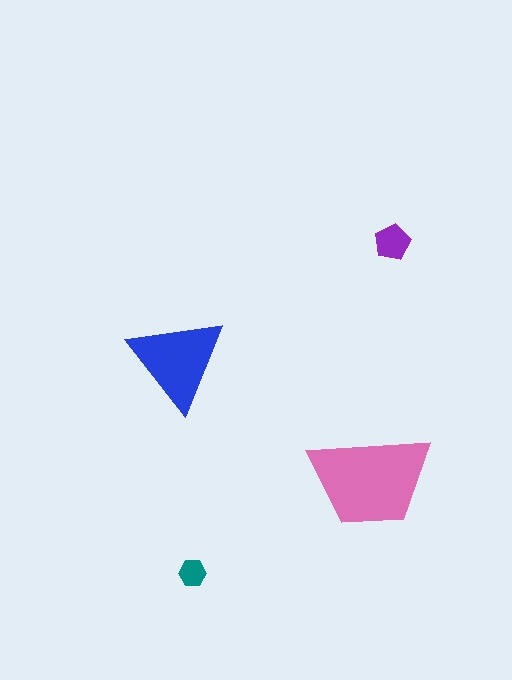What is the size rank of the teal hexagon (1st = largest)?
4th.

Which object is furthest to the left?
The blue triangle is leftmost.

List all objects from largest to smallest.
The pink trapezoid, the blue triangle, the purple pentagon, the teal hexagon.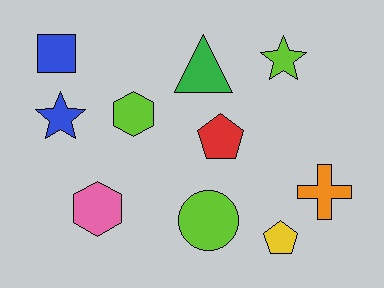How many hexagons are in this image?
There are 2 hexagons.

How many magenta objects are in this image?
There are no magenta objects.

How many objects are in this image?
There are 10 objects.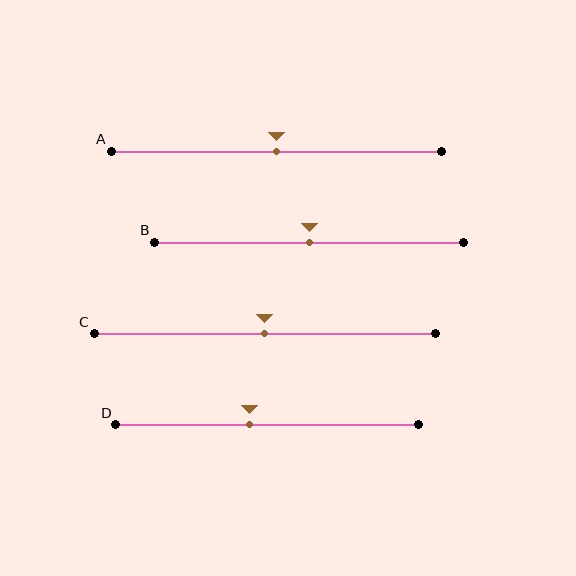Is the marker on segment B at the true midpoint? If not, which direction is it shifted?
Yes, the marker on segment B is at the true midpoint.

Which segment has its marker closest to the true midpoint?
Segment A has its marker closest to the true midpoint.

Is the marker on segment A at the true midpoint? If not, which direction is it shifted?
Yes, the marker on segment A is at the true midpoint.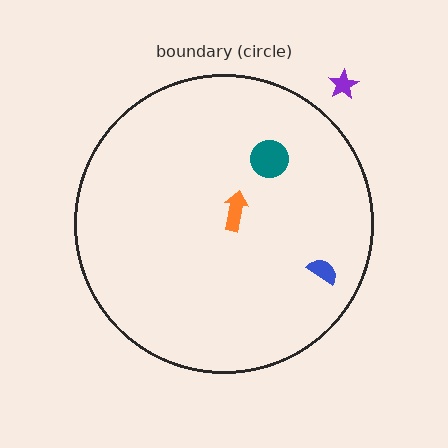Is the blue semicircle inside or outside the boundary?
Inside.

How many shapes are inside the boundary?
3 inside, 1 outside.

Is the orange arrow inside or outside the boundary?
Inside.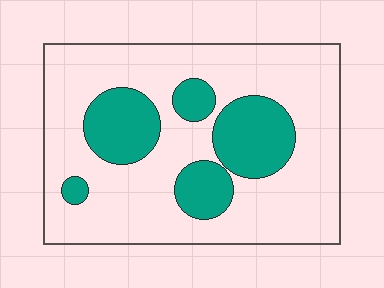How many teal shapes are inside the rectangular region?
5.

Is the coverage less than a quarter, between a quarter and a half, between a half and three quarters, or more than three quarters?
Between a quarter and a half.